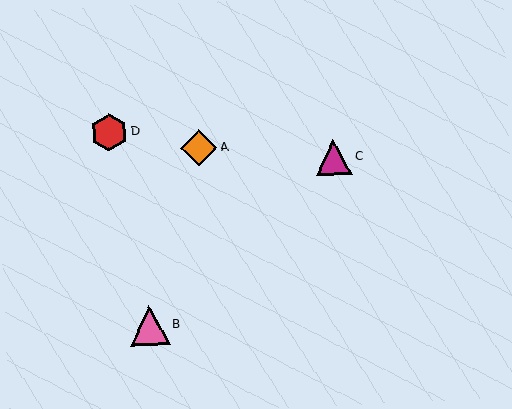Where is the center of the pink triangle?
The center of the pink triangle is at (150, 325).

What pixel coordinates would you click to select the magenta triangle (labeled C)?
Click at (334, 157) to select the magenta triangle C.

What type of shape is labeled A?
Shape A is an orange diamond.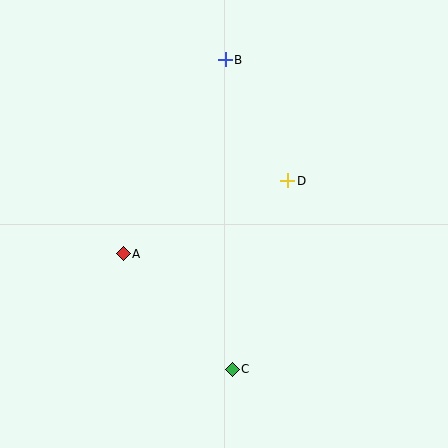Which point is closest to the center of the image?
Point D at (288, 181) is closest to the center.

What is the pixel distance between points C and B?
The distance between C and B is 310 pixels.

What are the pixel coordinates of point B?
Point B is at (225, 60).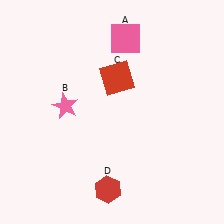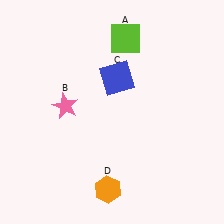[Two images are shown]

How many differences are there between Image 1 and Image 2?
There are 3 differences between the two images.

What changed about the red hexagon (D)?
In Image 1, D is red. In Image 2, it changed to orange.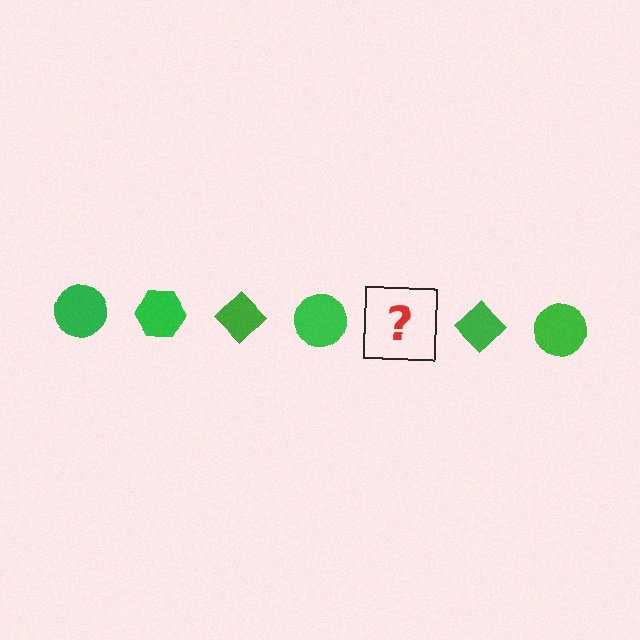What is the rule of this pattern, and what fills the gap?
The rule is that the pattern cycles through circle, hexagon, diamond shapes in green. The gap should be filled with a green hexagon.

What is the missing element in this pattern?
The missing element is a green hexagon.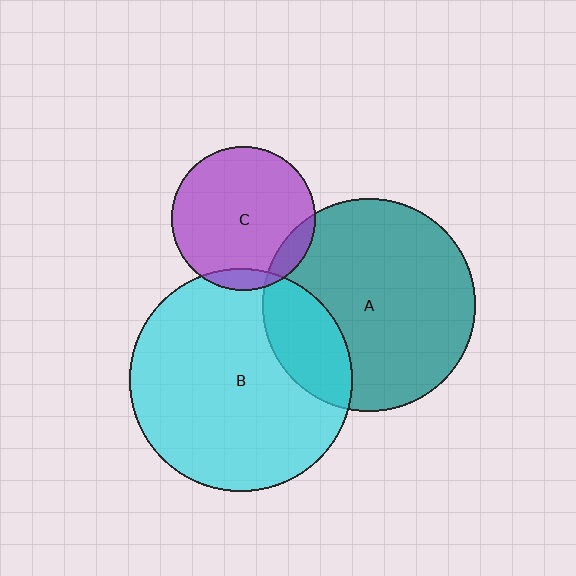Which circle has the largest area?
Circle B (cyan).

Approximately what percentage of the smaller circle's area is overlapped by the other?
Approximately 10%.